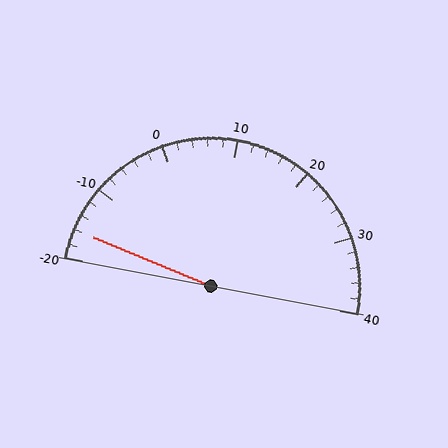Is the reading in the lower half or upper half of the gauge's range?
The reading is in the lower half of the range (-20 to 40).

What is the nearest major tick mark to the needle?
The nearest major tick mark is -20.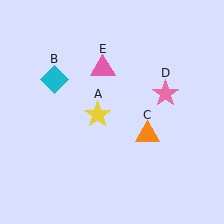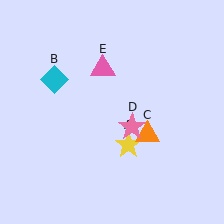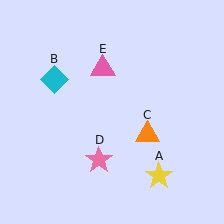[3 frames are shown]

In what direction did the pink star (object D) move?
The pink star (object D) moved down and to the left.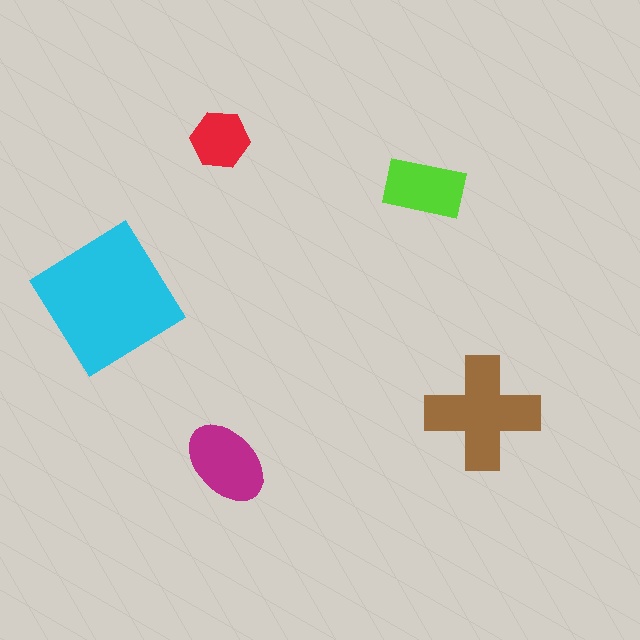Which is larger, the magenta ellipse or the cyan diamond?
The cyan diamond.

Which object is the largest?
The cyan diamond.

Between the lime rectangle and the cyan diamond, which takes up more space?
The cyan diamond.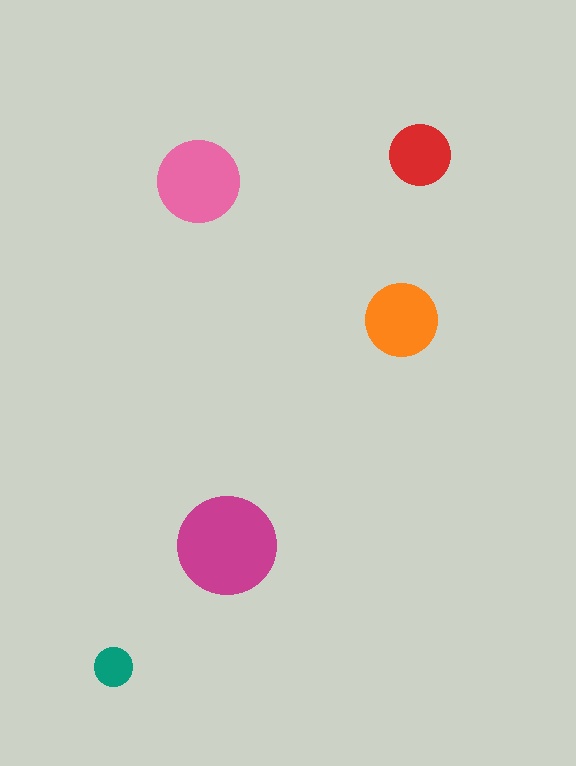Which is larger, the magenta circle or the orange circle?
The magenta one.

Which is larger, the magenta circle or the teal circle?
The magenta one.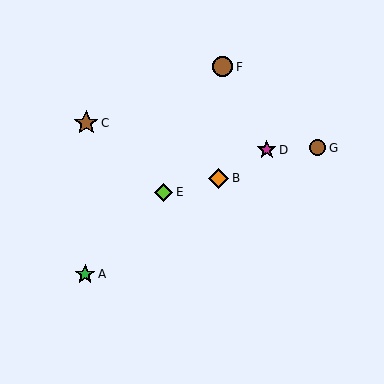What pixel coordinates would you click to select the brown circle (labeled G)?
Click at (318, 148) to select the brown circle G.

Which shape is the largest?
The brown star (labeled C) is the largest.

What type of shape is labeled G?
Shape G is a brown circle.